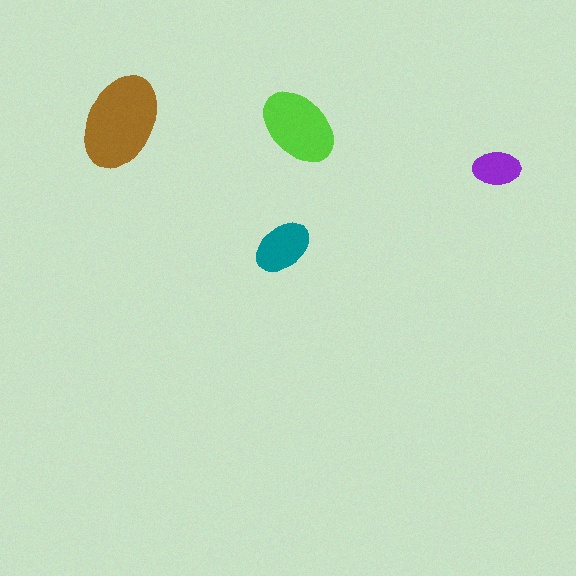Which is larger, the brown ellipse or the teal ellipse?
The brown one.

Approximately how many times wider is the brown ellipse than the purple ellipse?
About 2 times wider.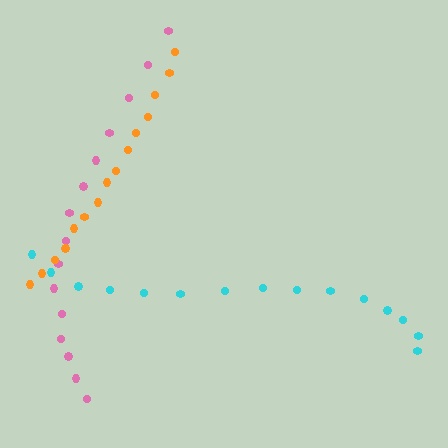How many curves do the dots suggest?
There are 3 distinct paths.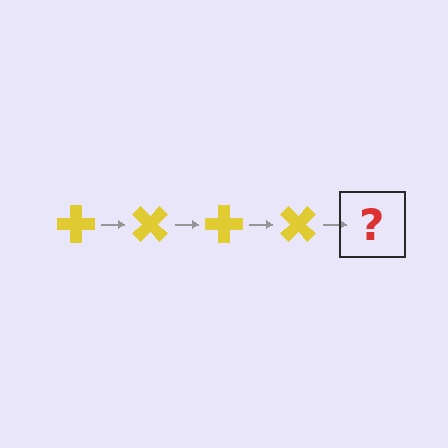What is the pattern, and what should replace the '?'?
The pattern is that the cross rotates 45 degrees each step. The '?' should be a yellow cross rotated 180 degrees.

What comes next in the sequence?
The next element should be a yellow cross rotated 180 degrees.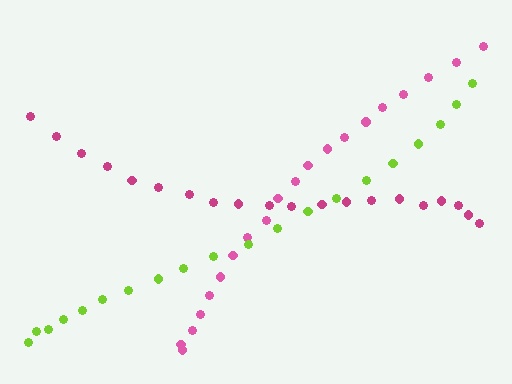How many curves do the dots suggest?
There are 3 distinct paths.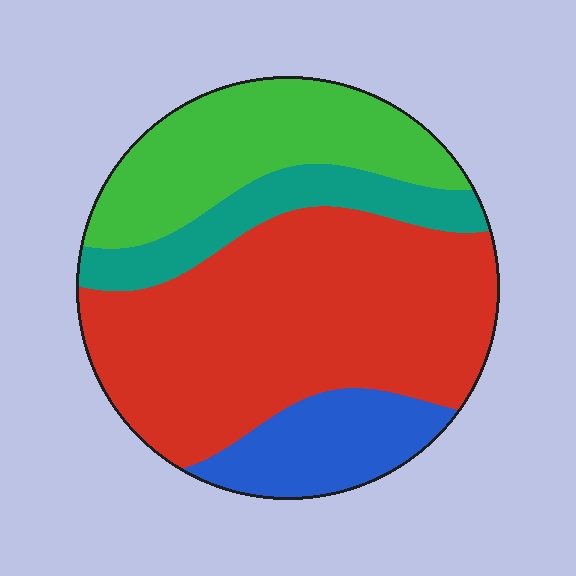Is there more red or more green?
Red.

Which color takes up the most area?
Red, at roughly 50%.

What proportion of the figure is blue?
Blue takes up about one eighth (1/8) of the figure.